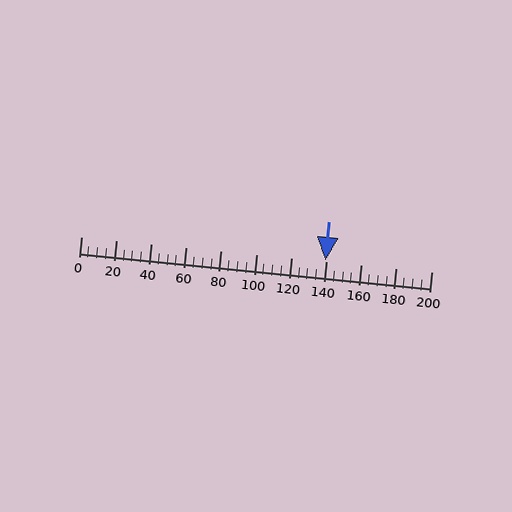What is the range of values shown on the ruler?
The ruler shows values from 0 to 200.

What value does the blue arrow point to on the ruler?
The blue arrow points to approximately 140.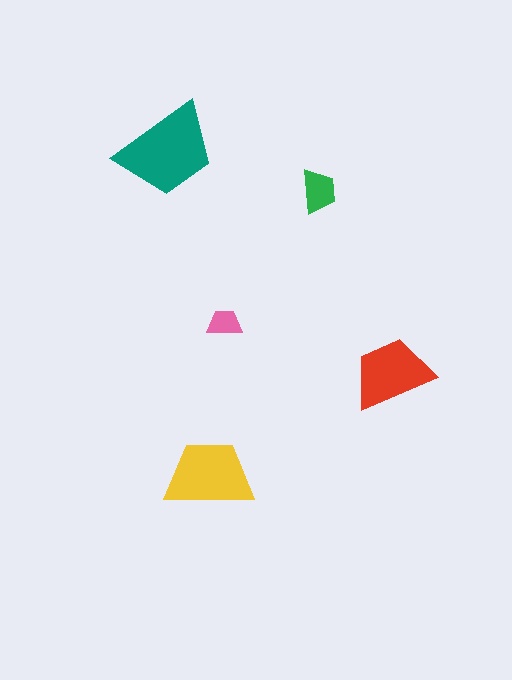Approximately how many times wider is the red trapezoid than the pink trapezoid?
About 2.5 times wider.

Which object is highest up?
The teal trapezoid is topmost.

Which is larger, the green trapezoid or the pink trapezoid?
The green one.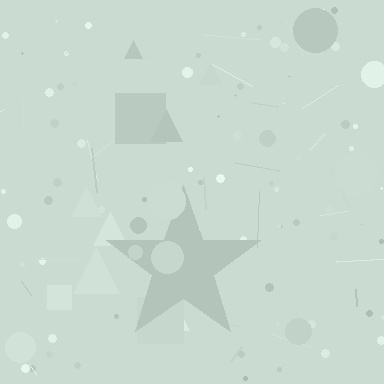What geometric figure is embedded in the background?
A star is embedded in the background.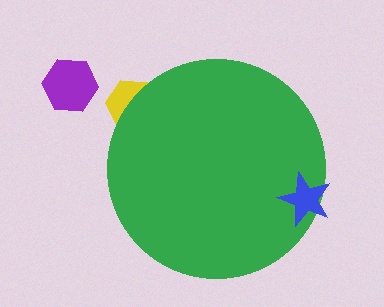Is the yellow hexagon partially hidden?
Yes, the yellow hexagon is partially hidden behind the green circle.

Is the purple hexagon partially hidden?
No, the purple hexagon is fully visible.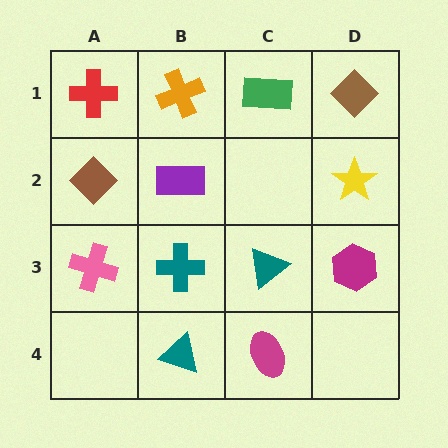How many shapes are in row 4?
2 shapes.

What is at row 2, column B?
A purple rectangle.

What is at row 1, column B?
An orange cross.